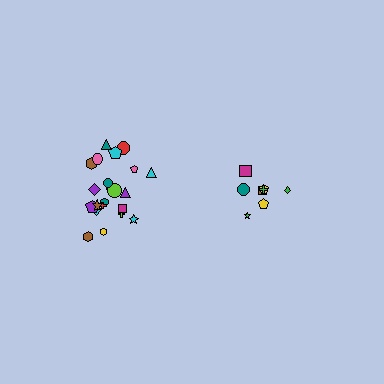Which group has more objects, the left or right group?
The left group.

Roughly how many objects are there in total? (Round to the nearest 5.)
Roughly 30 objects in total.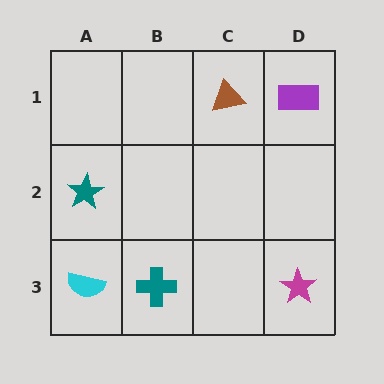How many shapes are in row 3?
3 shapes.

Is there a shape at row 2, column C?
No, that cell is empty.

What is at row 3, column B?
A teal cross.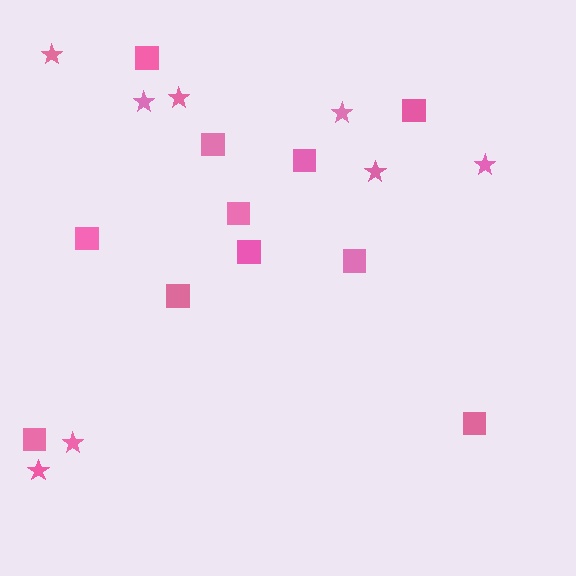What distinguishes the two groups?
There are 2 groups: one group of stars (8) and one group of squares (11).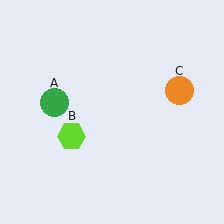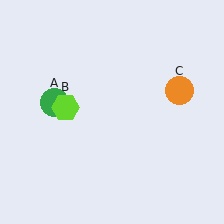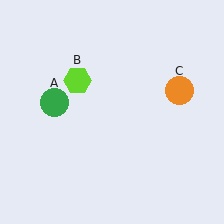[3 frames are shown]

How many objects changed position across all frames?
1 object changed position: lime hexagon (object B).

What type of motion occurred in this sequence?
The lime hexagon (object B) rotated clockwise around the center of the scene.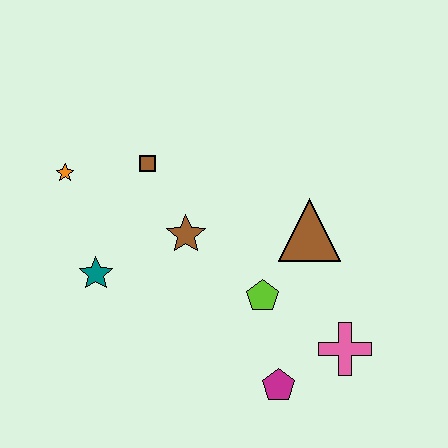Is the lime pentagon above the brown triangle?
No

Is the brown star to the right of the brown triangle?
No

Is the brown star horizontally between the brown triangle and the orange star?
Yes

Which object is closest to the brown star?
The brown square is closest to the brown star.